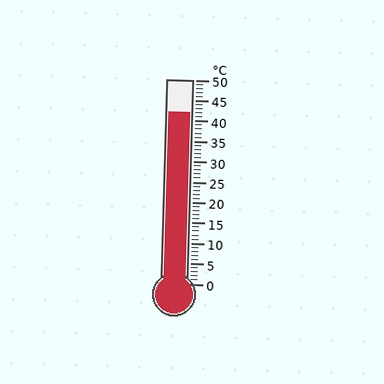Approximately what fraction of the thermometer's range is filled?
The thermometer is filled to approximately 85% of its range.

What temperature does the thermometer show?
The thermometer shows approximately 42°C.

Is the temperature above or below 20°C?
The temperature is above 20°C.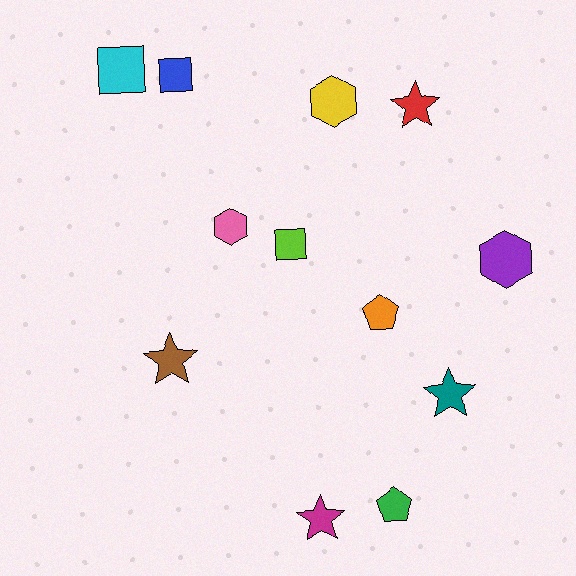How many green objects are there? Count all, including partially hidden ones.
There is 1 green object.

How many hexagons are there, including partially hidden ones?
There are 3 hexagons.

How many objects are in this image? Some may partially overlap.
There are 12 objects.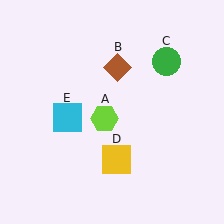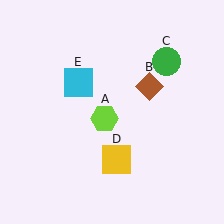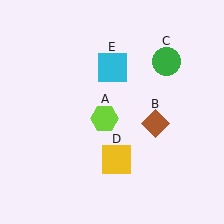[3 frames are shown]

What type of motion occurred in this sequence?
The brown diamond (object B), cyan square (object E) rotated clockwise around the center of the scene.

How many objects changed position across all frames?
2 objects changed position: brown diamond (object B), cyan square (object E).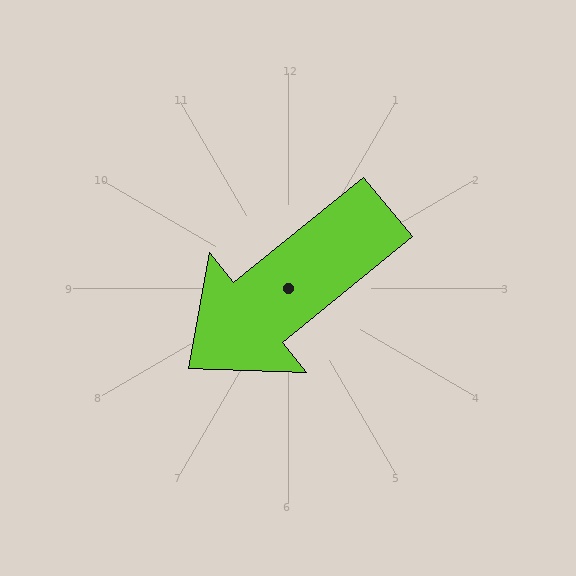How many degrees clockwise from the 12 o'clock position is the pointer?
Approximately 231 degrees.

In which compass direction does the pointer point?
Southwest.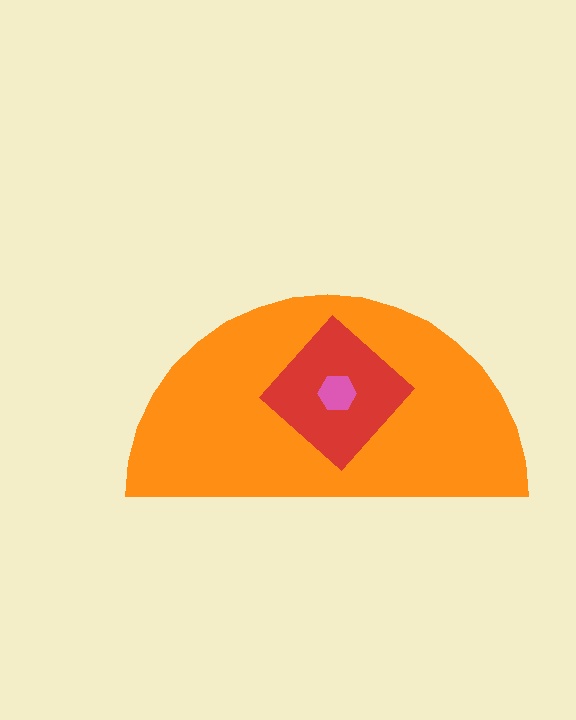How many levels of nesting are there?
3.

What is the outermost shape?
The orange semicircle.